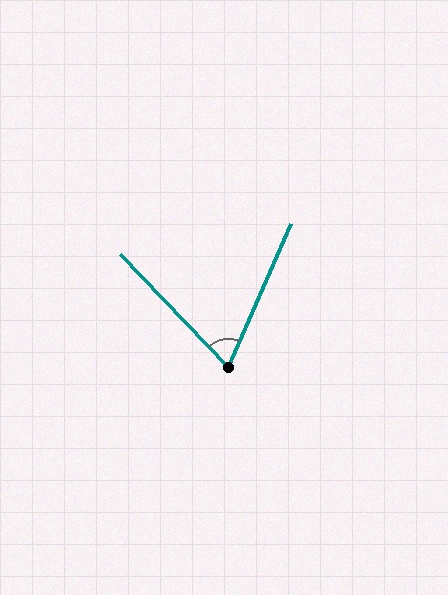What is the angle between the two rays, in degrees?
Approximately 67 degrees.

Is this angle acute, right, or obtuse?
It is acute.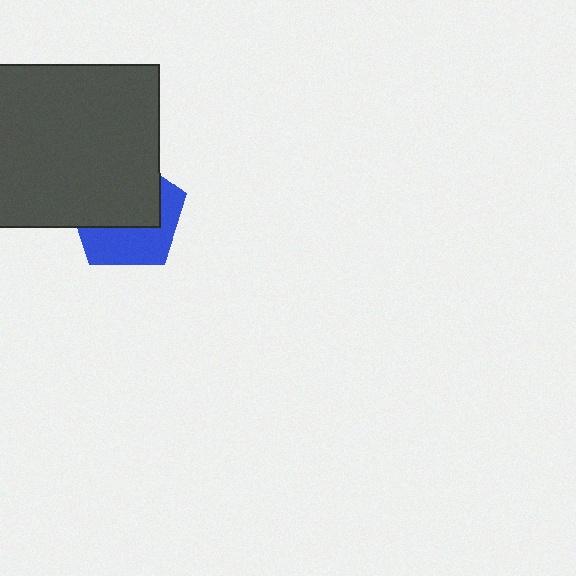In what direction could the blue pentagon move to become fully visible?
The blue pentagon could move down. That would shift it out from behind the dark gray square entirely.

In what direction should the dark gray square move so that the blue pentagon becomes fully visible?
The dark gray square should move up. That is the shortest direction to clear the overlap and leave the blue pentagon fully visible.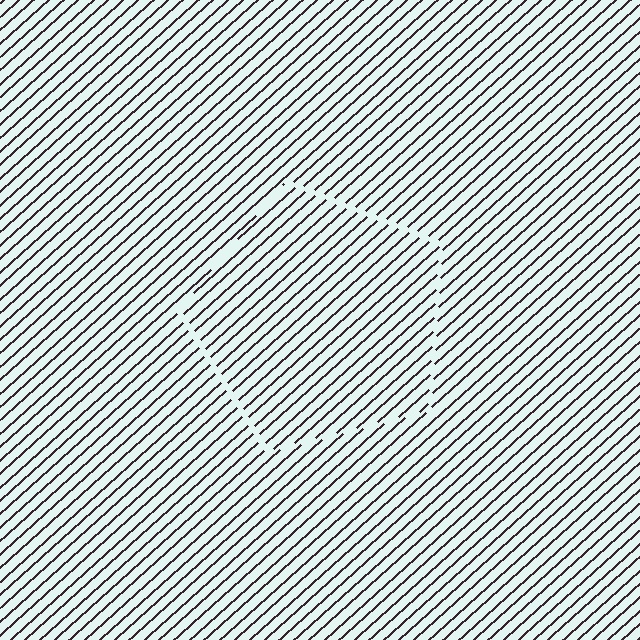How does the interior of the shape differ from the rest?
The interior of the shape contains the same grating, shifted by half a period — the contour is defined by the phase discontinuity where line-ends from the inner and outer gratings abut.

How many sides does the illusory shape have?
5 sides — the line-ends trace a pentagon.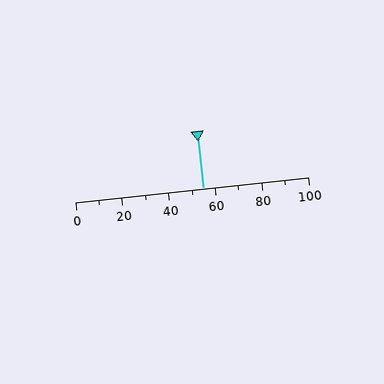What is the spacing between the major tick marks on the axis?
The major ticks are spaced 20 apart.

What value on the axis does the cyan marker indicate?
The marker indicates approximately 55.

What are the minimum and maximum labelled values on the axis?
The axis runs from 0 to 100.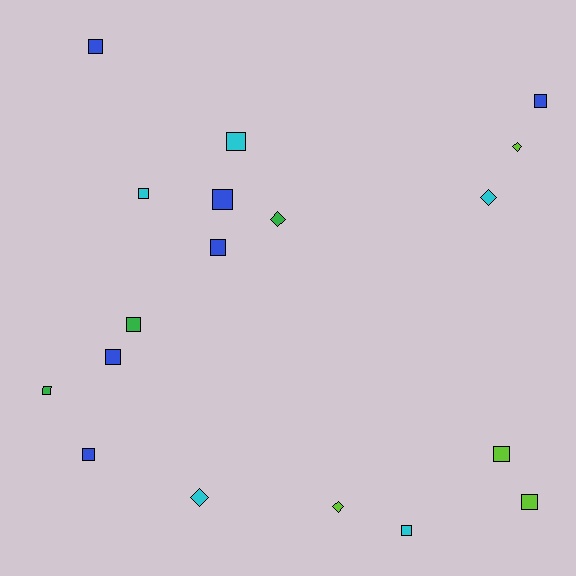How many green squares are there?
There are 2 green squares.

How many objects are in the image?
There are 18 objects.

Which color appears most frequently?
Blue, with 6 objects.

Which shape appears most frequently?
Square, with 13 objects.